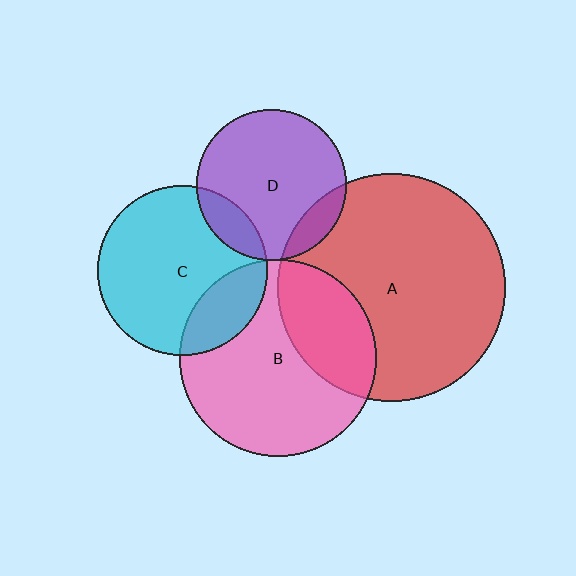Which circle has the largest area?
Circle A (red).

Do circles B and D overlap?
Yes.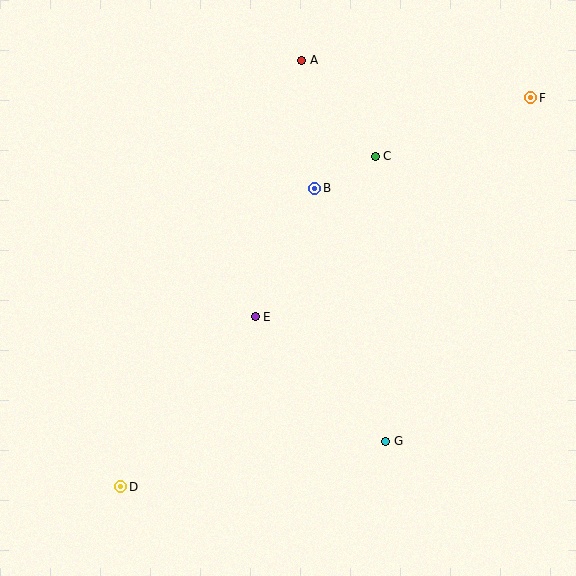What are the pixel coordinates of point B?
Point B is at (315, 188).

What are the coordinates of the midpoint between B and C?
The midpoint between B and C is at (345, 172).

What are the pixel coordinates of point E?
Point E is at (255, 317).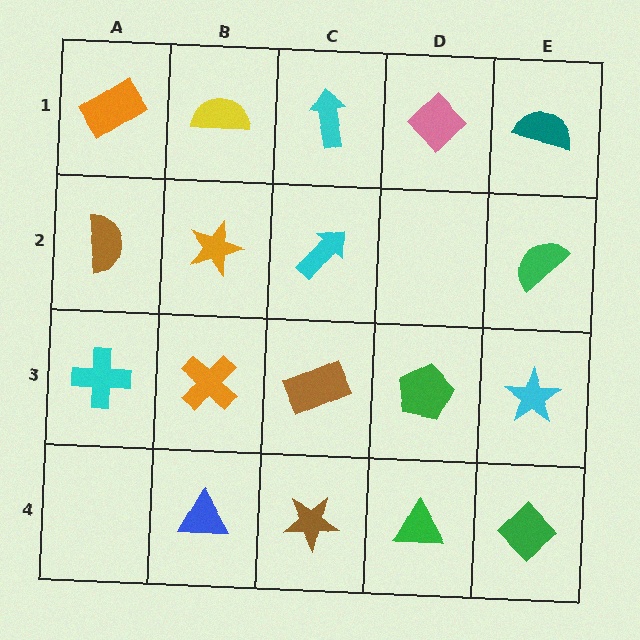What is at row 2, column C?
A cyan arrow.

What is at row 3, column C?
A brown rectangle.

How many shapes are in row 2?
4 shapes.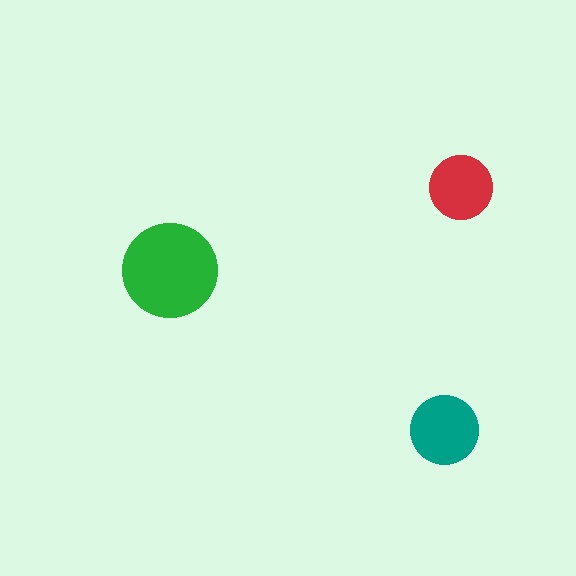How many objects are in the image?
There are 3 objects in the image.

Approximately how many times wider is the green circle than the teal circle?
About 1.5 times wider.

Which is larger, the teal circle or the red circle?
The teal one.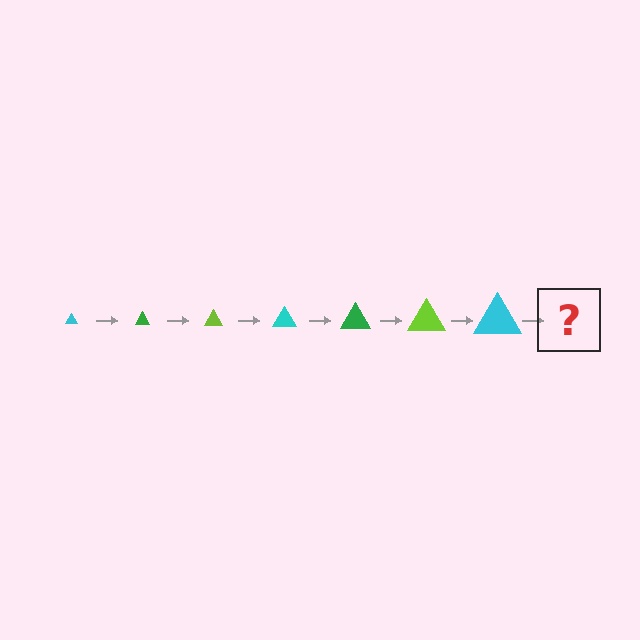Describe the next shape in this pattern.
It should be a green triangle, larger than the previous one.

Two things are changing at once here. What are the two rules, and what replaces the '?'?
The two rules are that the triangle grows larger each step and the color cycles through cyan, green, and lime. The '?' should be a green triangle, larger than the previous one.